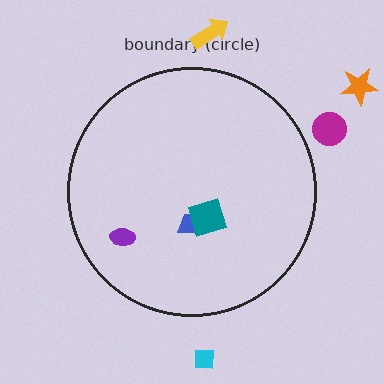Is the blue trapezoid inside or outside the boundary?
Inside.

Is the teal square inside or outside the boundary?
Inside.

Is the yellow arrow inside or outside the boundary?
Outside.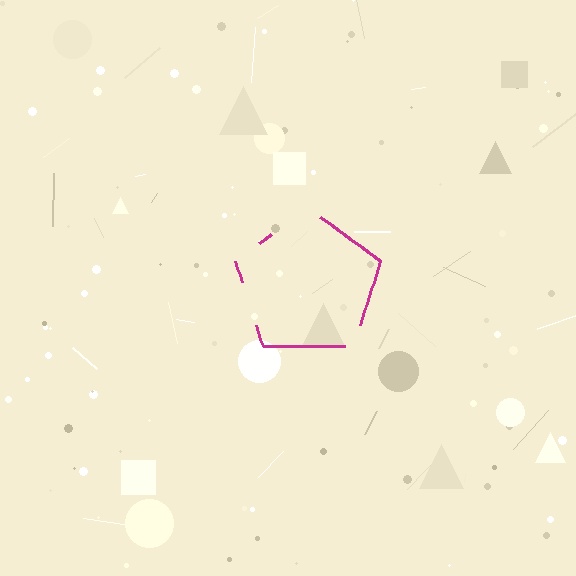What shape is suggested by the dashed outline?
The dashed outline suggests a pentagon.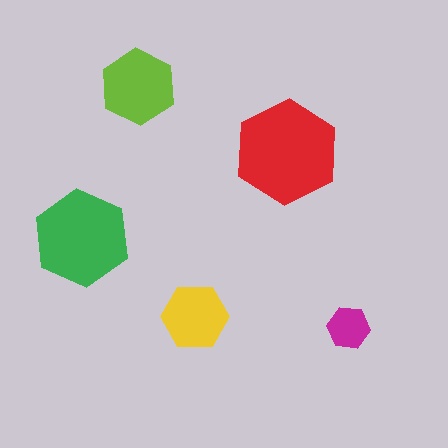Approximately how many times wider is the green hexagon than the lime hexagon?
About 1.5 times wider.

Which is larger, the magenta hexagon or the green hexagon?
The green one.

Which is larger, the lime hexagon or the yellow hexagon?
The lime one.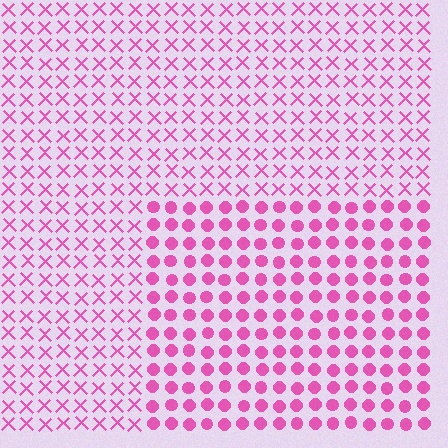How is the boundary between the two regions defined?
The boundary is defined by a change in element shape: circles inside vs. X marks outside. All elements share the same color and spacing.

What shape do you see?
I see a rectangle.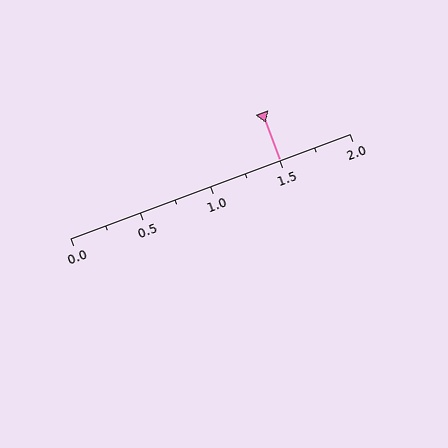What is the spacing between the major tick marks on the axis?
The major ticks are spaced 0.5 apart.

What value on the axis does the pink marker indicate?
The marker indicates approximately 1.5.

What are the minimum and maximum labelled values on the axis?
The axis runs from 0.0 to 2.0.